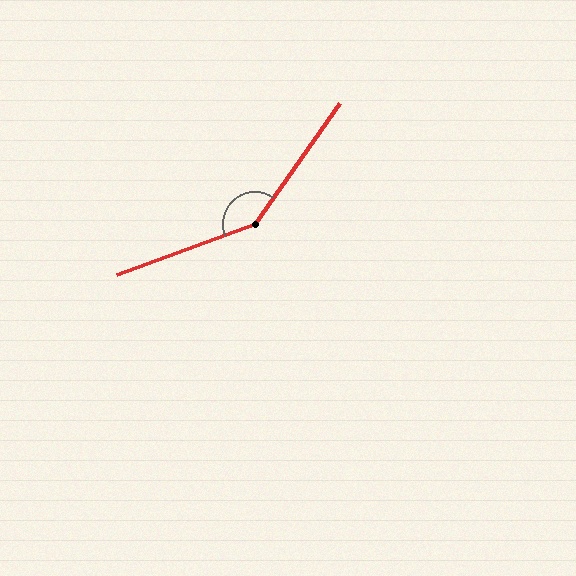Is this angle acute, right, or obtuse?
It is obtuse.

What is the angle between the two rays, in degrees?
Approximately 145 degrees.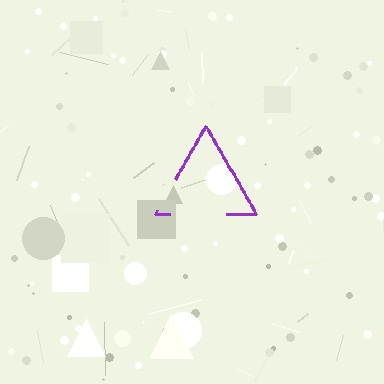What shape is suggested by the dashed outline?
The dashed outline suggests a triangle.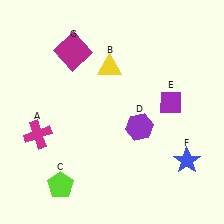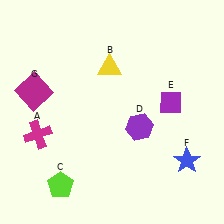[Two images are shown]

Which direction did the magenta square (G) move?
The magenta square (G) moved down.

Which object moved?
The magenta square (G) moved down.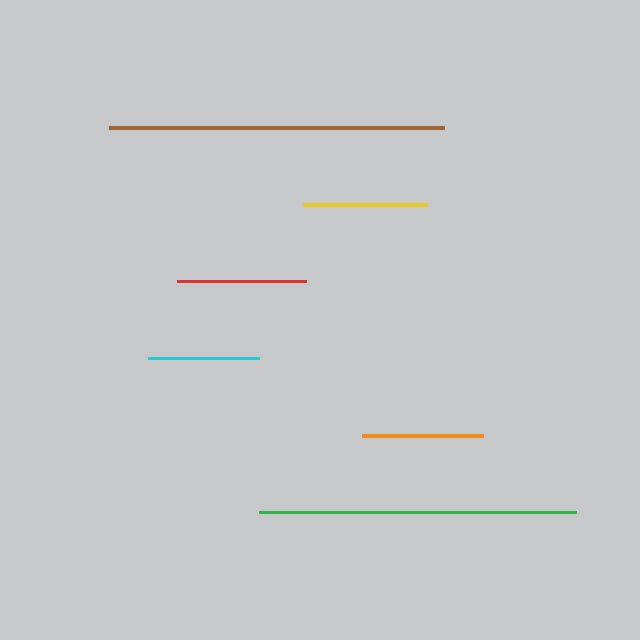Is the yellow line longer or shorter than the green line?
The green line is longer than the yellow line.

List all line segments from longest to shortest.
From longest to shortest: brown, green, red, yellow, orange, cyan.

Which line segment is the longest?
The brown line is the longest at approximately 335 pixels.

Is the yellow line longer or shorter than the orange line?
The yellow line is longer than the orange line.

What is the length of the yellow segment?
The yellow segment is approximately 125 pixels long.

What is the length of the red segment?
The red segment is approximately 129 pixels long.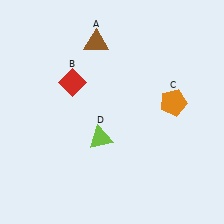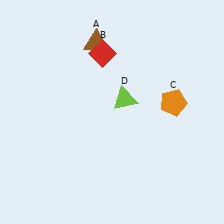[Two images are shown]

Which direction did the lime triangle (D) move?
The lime triangle (D) moved up.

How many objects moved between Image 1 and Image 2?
2 objects moved between the two images.